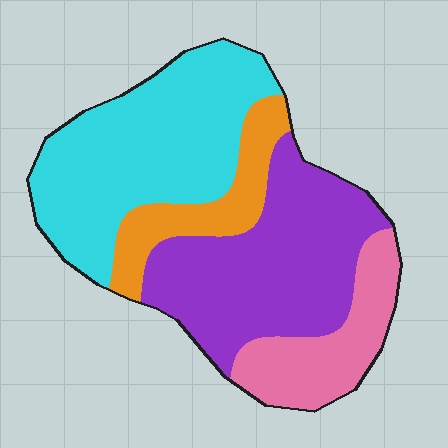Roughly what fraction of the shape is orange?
Orange covers roughly 15% of the shape.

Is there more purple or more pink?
Purple.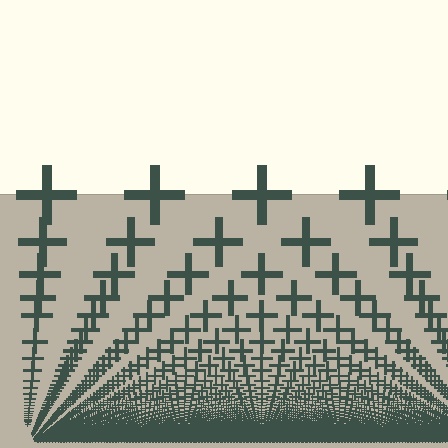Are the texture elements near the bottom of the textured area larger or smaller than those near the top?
Smaller. The gradient is inverted — elements near the bottom are smaller and denser.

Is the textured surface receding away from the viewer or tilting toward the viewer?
The surface appears to tilt toward the viewer. Texture elements get larger and sparser toward the top.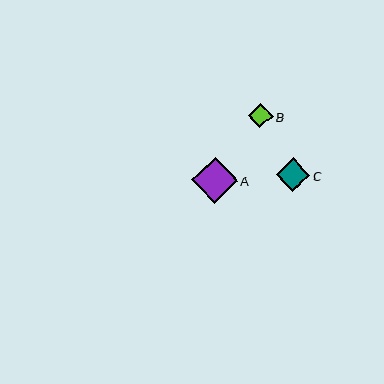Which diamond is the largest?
Diamond A is the largest with a size of approximately 46 pixels.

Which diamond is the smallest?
Diamond B is the smallest with a size of approximately 24 pixels.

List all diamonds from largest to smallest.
From largest to smallest: A, C, B.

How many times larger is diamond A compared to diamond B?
Diamond A is approximately 1.9 times the size of diamond B.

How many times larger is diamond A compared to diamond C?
Diamond A is approximately 1.4 times the size of diamond C.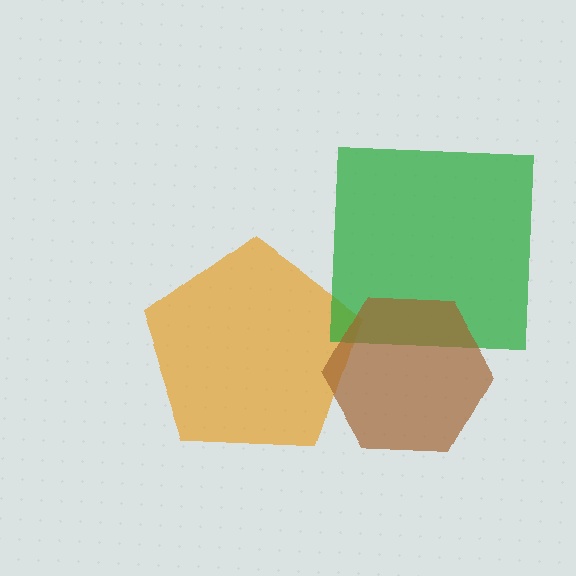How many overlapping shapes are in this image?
There are 3 overlapping shapes in the image.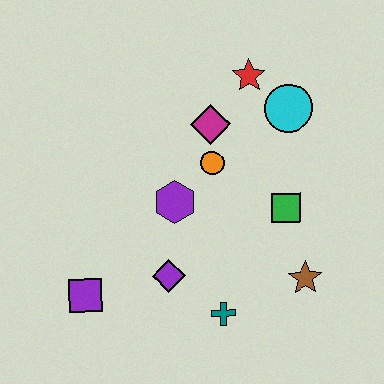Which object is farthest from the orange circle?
The purple square is farthest from the orange circle.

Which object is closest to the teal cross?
The purple diamond is closest to the teal cross.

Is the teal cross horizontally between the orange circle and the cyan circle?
Yes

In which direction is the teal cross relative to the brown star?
The teal cross is to the left of the brown star.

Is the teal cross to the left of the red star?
Yes